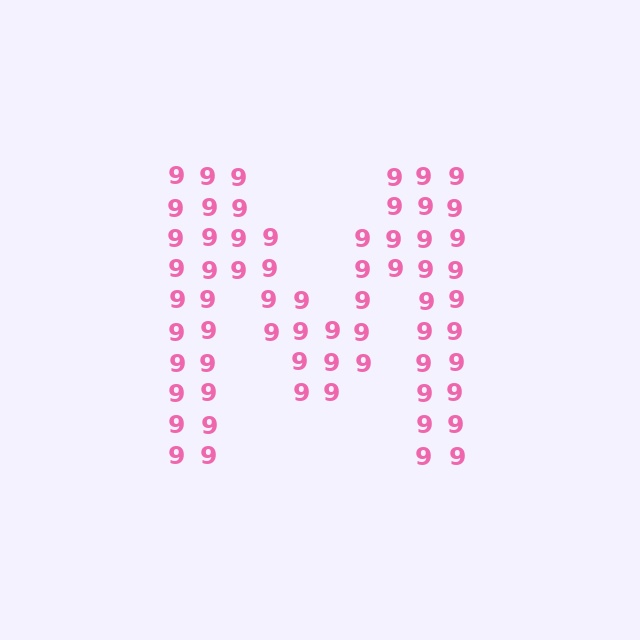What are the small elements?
The small elements are digit 9's.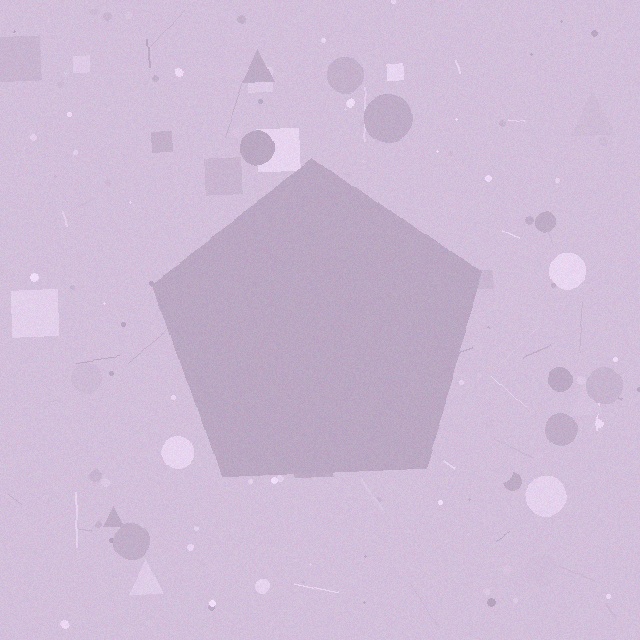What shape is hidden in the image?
A pentagon is hidden in the image.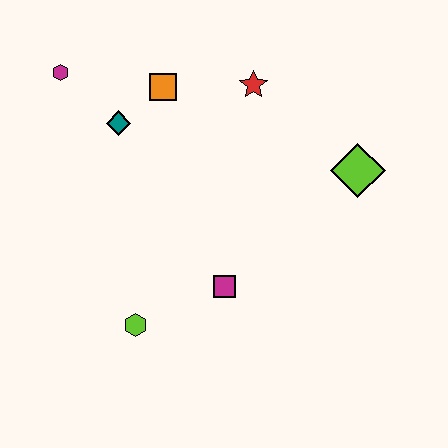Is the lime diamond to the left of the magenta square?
No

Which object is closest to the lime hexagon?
The magenta square is closest to the lime hexagon.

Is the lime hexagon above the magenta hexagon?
No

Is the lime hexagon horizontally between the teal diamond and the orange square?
Yes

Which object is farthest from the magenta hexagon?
The lime diamond is farthest from the magenta hexagon.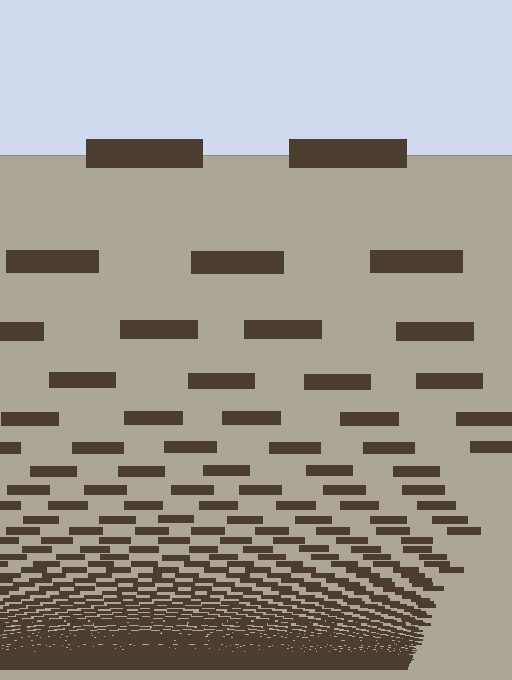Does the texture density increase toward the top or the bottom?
Density increases toward the bottom.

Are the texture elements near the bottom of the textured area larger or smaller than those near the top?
Smaller. The gradient is inverted — elements near the bottom are smaller and denser.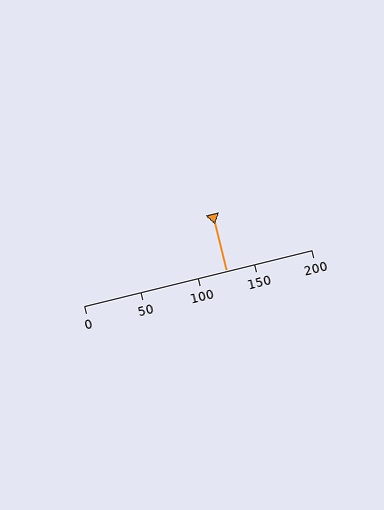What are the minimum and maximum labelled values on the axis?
The axis runs from 0 to 200.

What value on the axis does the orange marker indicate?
The marker indicates approximately 125.